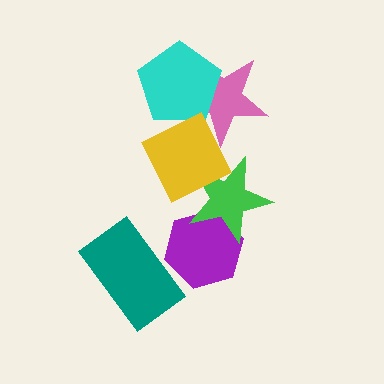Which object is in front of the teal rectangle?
The purple hexagon is in front of the teal rectangle.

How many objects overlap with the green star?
2 objects overlap with the green star.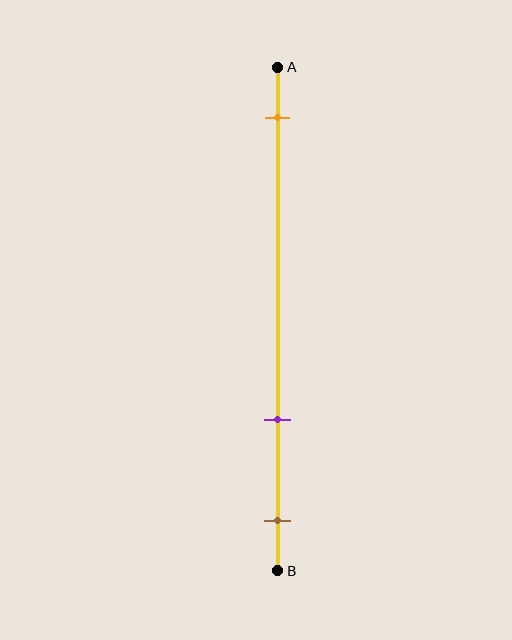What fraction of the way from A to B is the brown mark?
The brown mark is approximately 90% (0.9) of the way from A to B.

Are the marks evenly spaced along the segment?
No, the marks are not evenly spaced.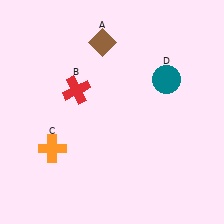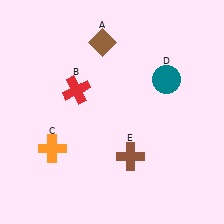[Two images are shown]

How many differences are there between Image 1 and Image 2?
There is 1 difference between the two images.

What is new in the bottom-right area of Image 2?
A brown cross (E) was added in the bottom-right area of Image 2.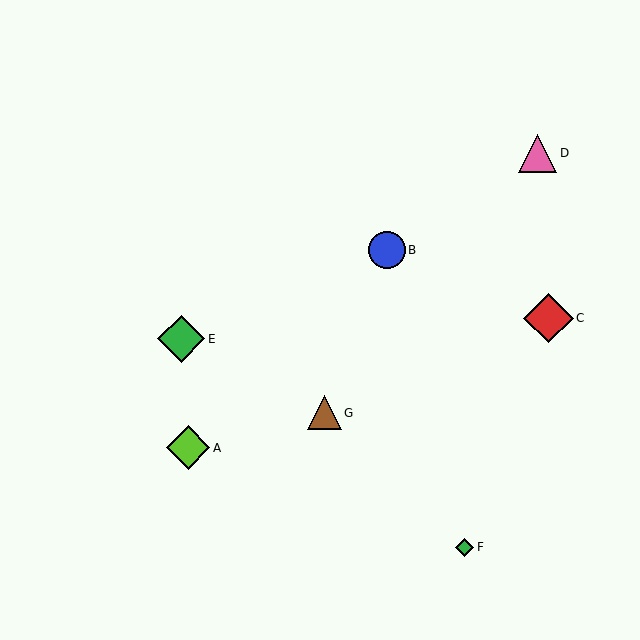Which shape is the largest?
The red diamond (labeled C) is the largest.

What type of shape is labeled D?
Shape D is a pink triangle.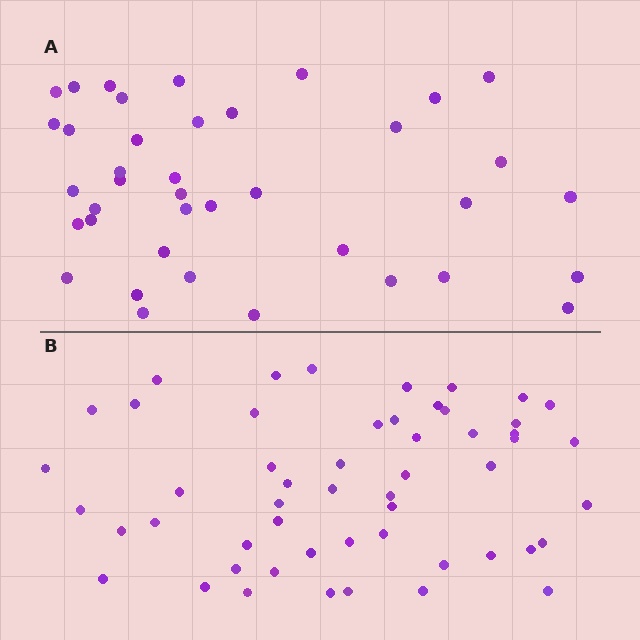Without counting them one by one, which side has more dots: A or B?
Region B (the bottom region) has more dots.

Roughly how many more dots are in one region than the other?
Region B has approximately 15 more dots than region A.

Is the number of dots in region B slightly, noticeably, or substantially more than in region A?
Region B has noticeably more, but not dramatically so. The ratio is roughly 1.4 to 1.